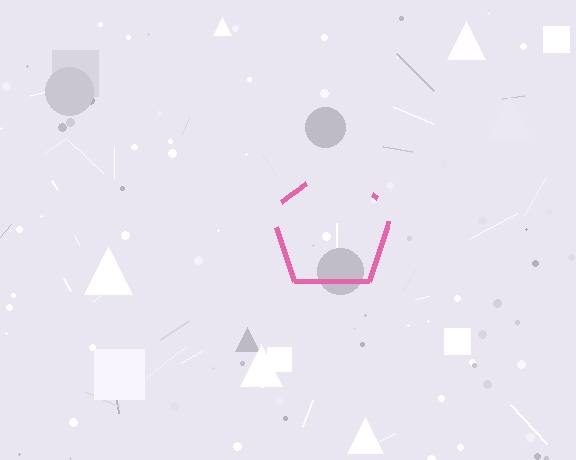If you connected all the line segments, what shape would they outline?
They would outline a pentagon.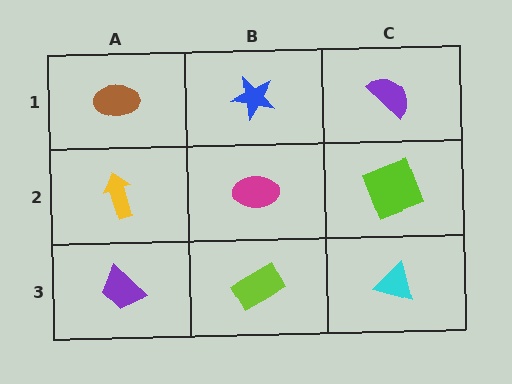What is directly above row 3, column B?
A magenta ellipse.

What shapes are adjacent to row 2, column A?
A brown ellipse (row 1, column A), a purple trapezoid (row 3, column A), a magenta ellipse (row 2, column B).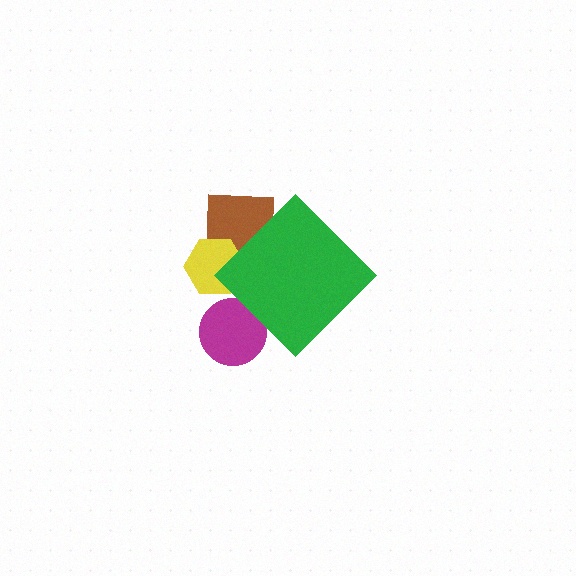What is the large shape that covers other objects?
A green diamond.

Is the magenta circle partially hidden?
Yes, the magenta circle is partially hidden behind the green diamond.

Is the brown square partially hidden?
Yes, the brown square is partially hidden behind the green diamond.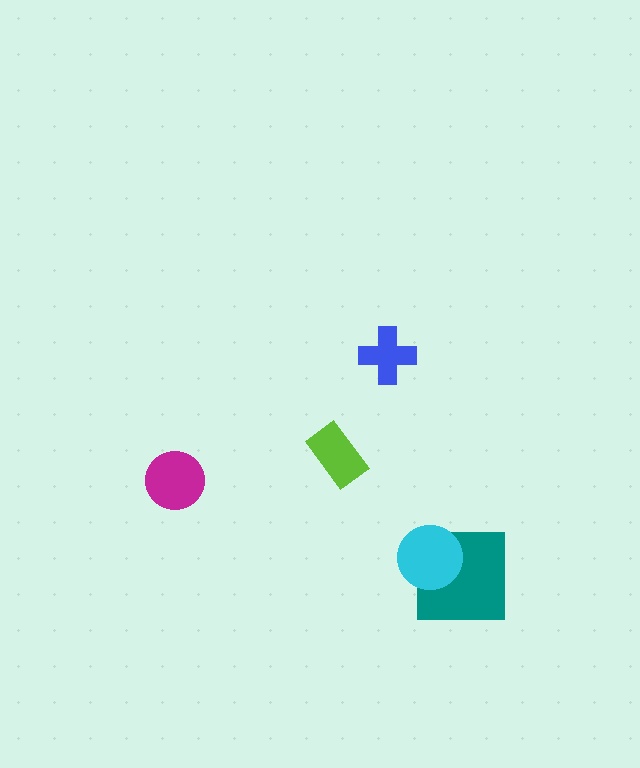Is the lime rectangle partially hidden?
No, no other shape covers it.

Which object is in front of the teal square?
The cyan circle is in front of the teal square.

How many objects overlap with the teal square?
1 object overlaps with the teal square.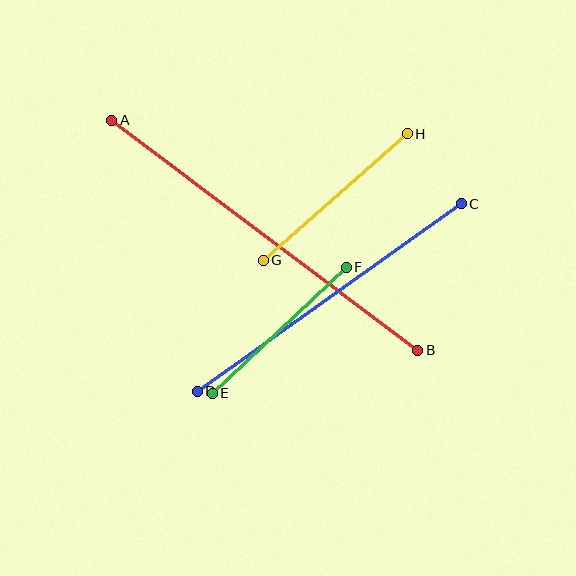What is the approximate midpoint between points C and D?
The midpoint is at approximately (329, 298) pixels.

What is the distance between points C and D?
The distance is approximately 324 pixels.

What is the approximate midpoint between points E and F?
The midpoint is at approximately (279, 330) pixels.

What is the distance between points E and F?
The distance is approximately 184 pixels.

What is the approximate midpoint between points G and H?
The midpoint is at approximately (335, 197) pixels.